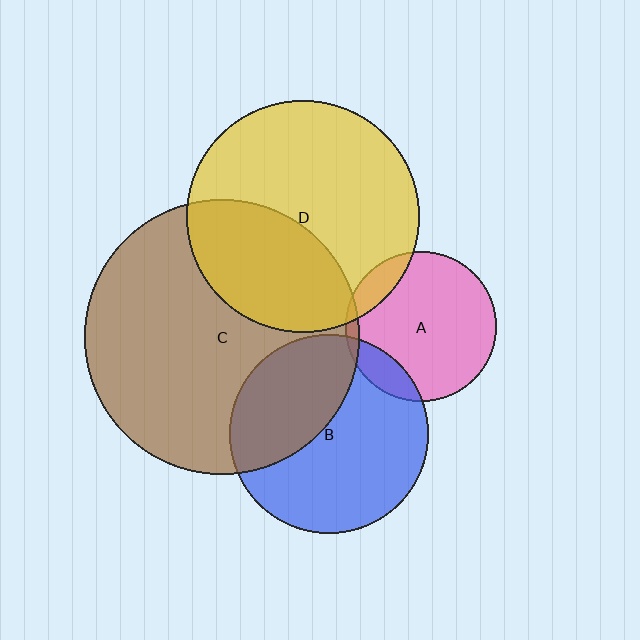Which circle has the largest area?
Circle C (brown).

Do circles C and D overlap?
Yes.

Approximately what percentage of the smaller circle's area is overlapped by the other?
Approximately 35%.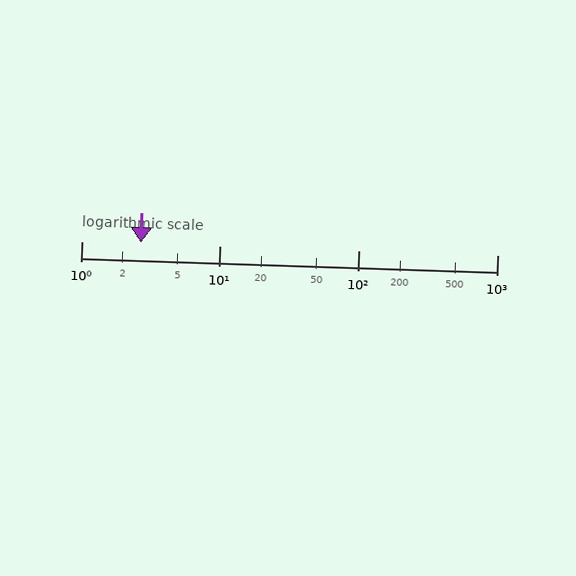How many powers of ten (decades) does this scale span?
The scale spans 3 decades, from 1 to 1000.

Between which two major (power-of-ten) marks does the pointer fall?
The pointer is between 1 and 10.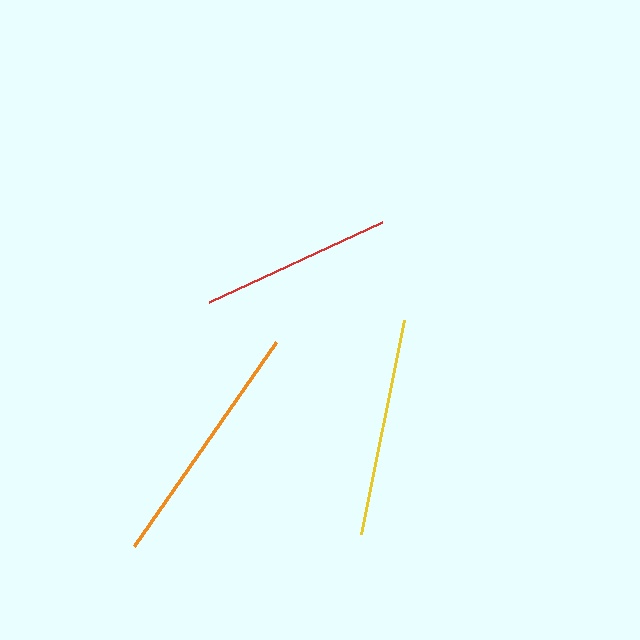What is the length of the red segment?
The red segment is approximately 191 pixels long.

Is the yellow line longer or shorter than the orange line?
The orange line is longer than the yellow line.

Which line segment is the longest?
The orange line is the longest at approximately 249 pixels.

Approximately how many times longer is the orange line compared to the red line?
The orange line is approximately 1.3 times the length of the red line.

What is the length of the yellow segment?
The yellow segment is approximately 218 pixels long.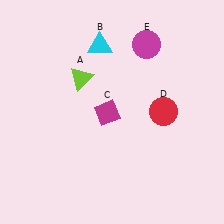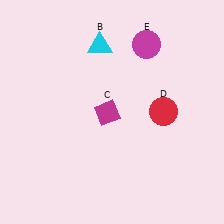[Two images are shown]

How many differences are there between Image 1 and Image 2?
There is 1 difference between the two images.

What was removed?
The lime triangle (A) was removed in Image 2.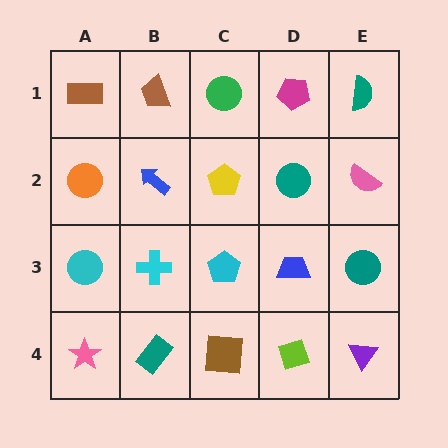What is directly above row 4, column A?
A cyan circle.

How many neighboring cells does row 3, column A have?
3.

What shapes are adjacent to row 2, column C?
A green circle (row 1, column C), a cyan pentagon (row 3, column C), a blue arrow (row 2, column B), a teal circle (row 2, column D).